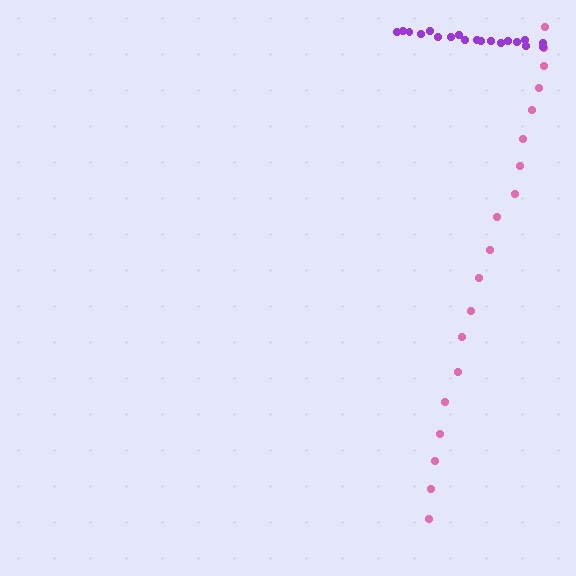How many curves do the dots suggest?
There are 2 distinct paths.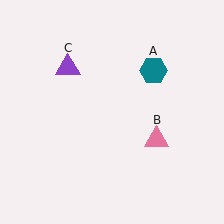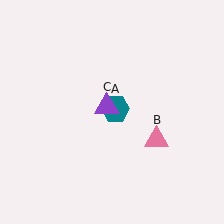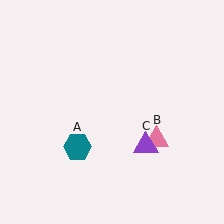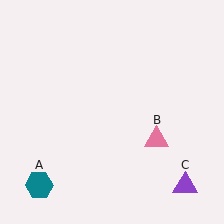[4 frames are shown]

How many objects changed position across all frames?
2 objects changed position: teal hexagon (object A), purple triangle (object C).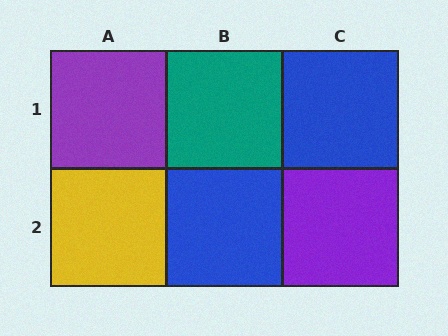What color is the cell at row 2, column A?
Yellow.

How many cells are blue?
2 cells are blue.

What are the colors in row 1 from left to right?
Purple, teal, blue.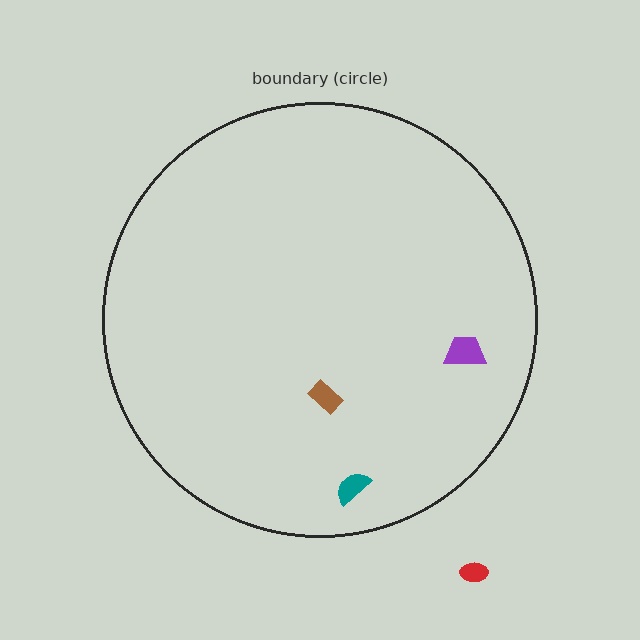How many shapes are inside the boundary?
3 inside, 1 outside.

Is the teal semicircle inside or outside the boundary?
Inside.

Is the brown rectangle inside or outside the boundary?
Inside.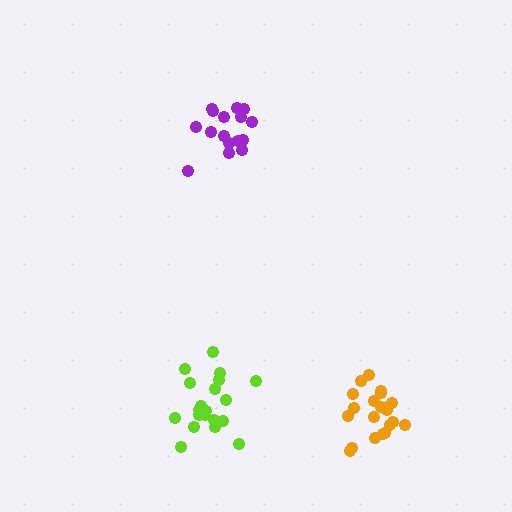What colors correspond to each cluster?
The clusters are colored: purple, lime, orange.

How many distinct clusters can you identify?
There are 3 distinct clusters.